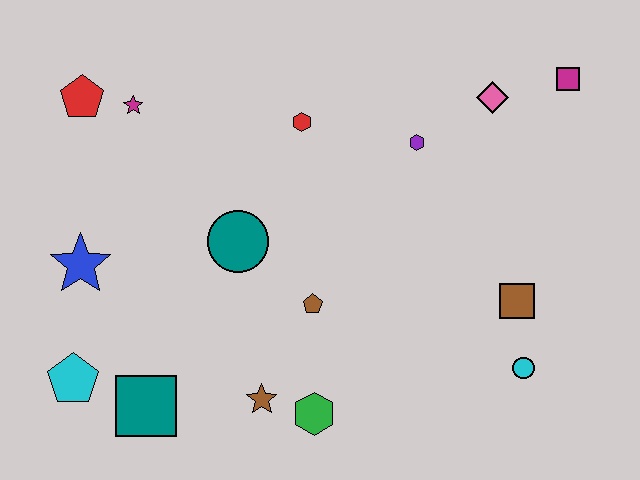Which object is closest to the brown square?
The cyan circle is closest to the brown square.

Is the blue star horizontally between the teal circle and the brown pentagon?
No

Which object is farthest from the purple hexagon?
The cyan pentagon is farthest from the purple hexagon.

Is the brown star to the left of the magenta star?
No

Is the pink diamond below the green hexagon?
No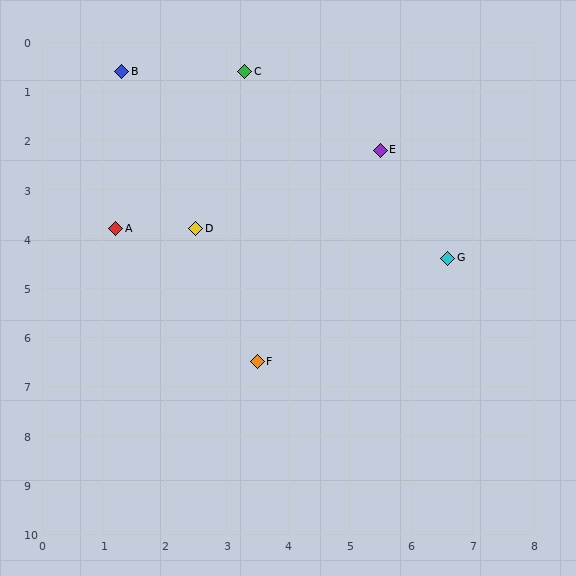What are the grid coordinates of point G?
Point G is at approximately (6.6, 4.4).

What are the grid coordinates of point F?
Point F is at approximately (3.5, 6.5).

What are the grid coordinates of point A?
Point A is at approximately (1.2, 3.8).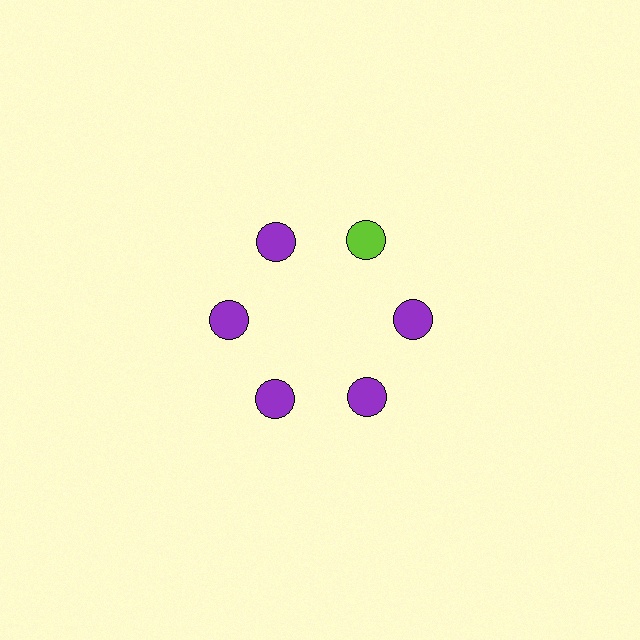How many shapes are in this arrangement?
There are 6 shapes arranged in a ring pattern.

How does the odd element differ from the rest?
It has a different color: lime instead of purple.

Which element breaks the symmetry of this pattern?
The lime circle at roughly the 1 o'clock position breaks the symmetry. All other shapes are purple circles.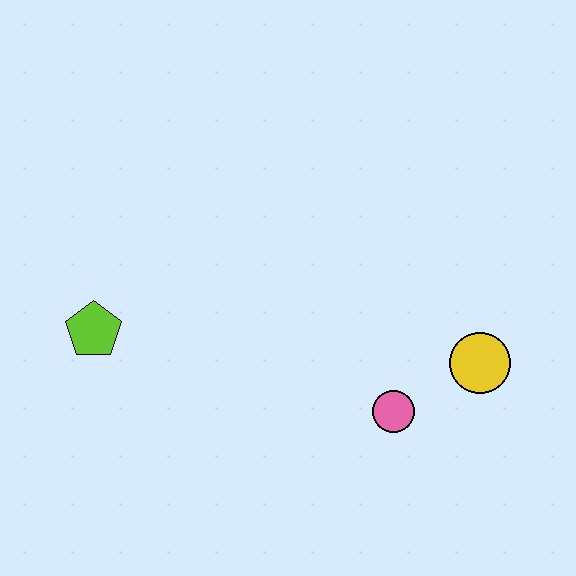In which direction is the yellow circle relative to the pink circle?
The yellow circle is to the right of the pink circle.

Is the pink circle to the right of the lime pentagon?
Yes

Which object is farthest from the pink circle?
The lime pentagon is farthest from the pink circle.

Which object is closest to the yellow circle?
The pink circle is closest to the yellow circle.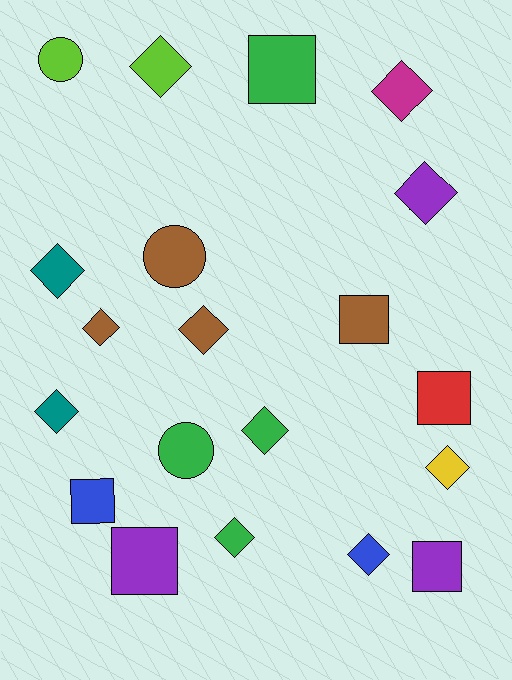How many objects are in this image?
There are 20 objects.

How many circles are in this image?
There are 3 circles.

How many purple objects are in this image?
There are 3 purple objects.